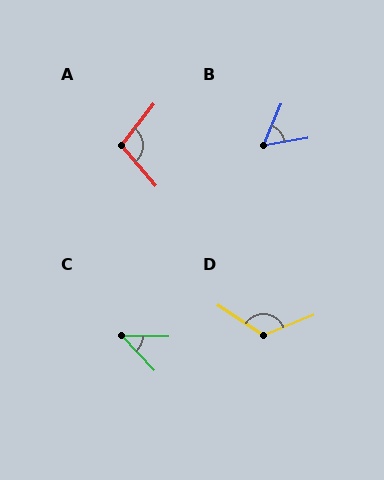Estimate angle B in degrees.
Approximately 59 degrees.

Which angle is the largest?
D, at approximately 124 degrees.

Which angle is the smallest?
C, at approximately 46 degrees.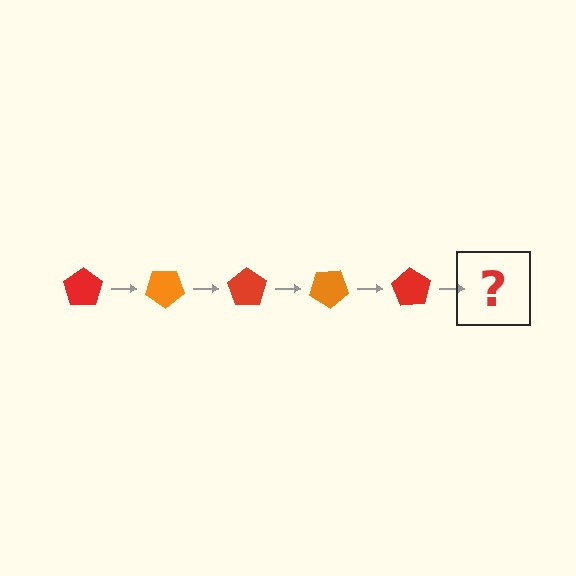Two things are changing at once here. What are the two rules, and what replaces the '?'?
The two rules are that it rotates 35 degrees each step and the color cycles through red and orange. The '?' should be an orange pentagon, rotated 175 degrees from the start.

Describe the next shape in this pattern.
It should be an orange pentagon, rotated 175 degrees from the start.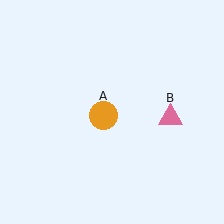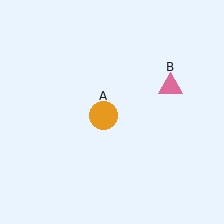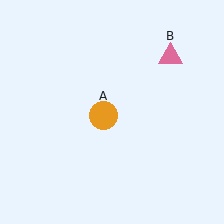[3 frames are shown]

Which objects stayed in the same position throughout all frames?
Orange circle (object A) remained stationary.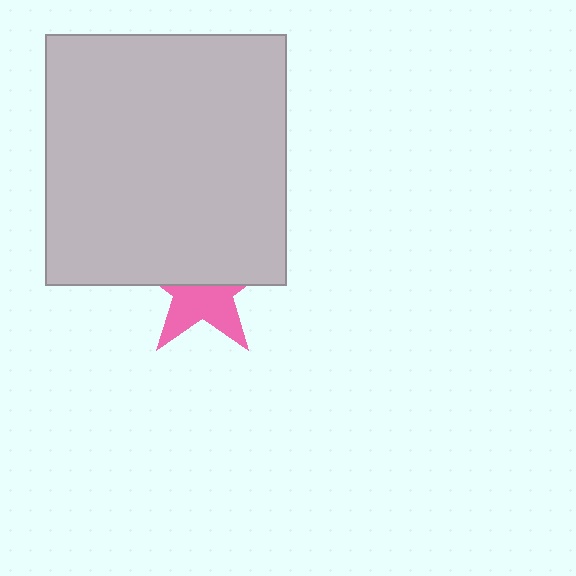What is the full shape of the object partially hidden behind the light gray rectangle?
The partially hidden object is a pink star.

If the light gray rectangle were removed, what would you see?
You would see the complete pink star.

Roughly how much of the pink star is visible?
About half of it is visible (roughly 47%).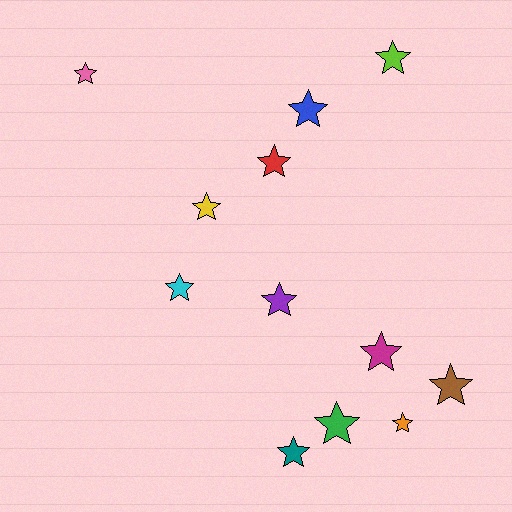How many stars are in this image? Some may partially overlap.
There are 12 stars.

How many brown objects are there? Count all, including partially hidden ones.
There is 1 brown object.